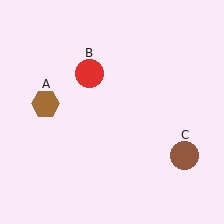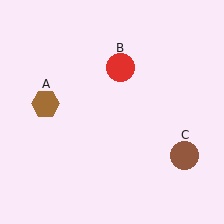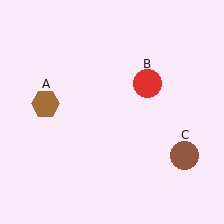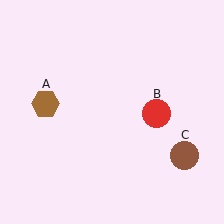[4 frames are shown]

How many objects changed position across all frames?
1 object changed position: red circle (object B).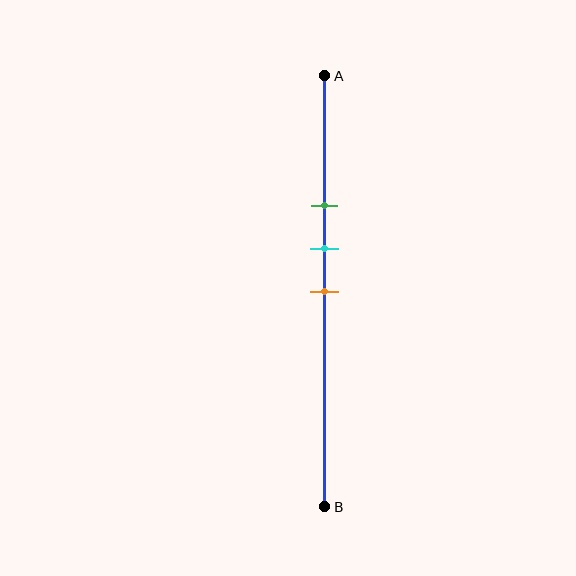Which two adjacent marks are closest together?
The cyan and orange marks are the closest adjacent pair.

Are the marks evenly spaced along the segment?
Yes, the marks are approximately evenly spaced.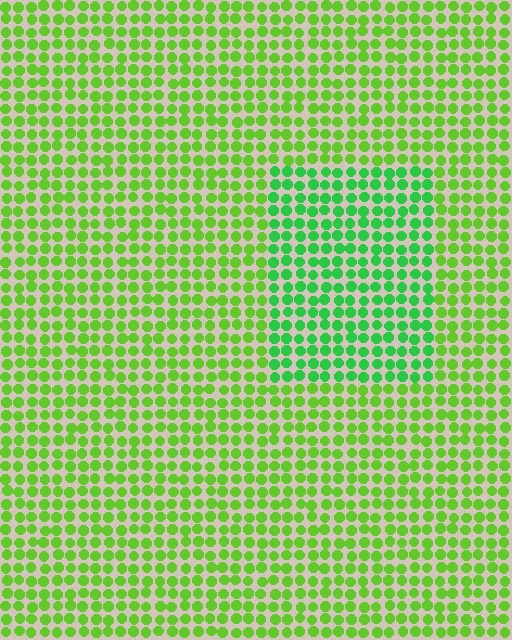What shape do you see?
I see a rectangle.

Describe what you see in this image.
The image is filled with small lime elements in a uniform arrangement. A rectangle-shaped region is visible where the elements are tinted to a slightly different hue, forming a subtle color boundary.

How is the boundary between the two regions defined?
The boundary is defined purely by a slight shift in hue (about 31 degrees). Spacing, size, and orientation are identical on both sides.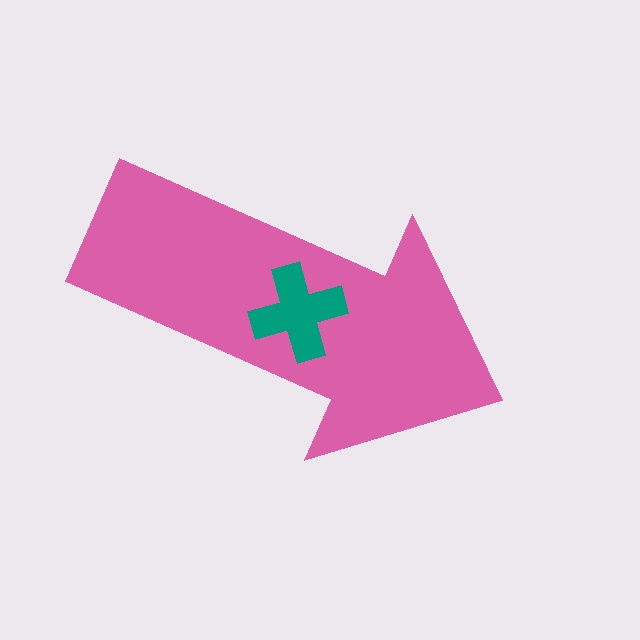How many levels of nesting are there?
2.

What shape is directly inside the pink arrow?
The teal cross.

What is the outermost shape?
The pink arrow.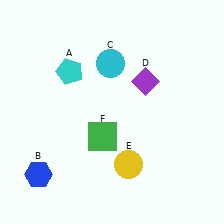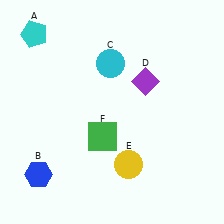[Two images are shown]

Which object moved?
The cyan pentagon (A) moved up.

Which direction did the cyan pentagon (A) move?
The cyan pentagon (A) moved up.